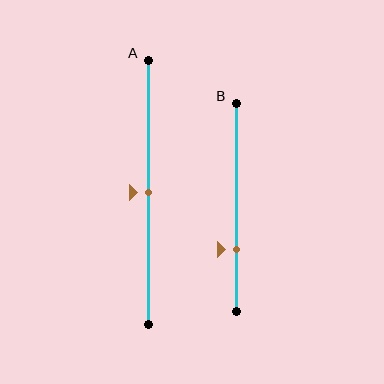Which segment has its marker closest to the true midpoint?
Segment A has its marker closest to the true midpoint.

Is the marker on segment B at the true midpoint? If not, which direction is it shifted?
No, the marker on segment B is shifted downward by about 20% of the segment length.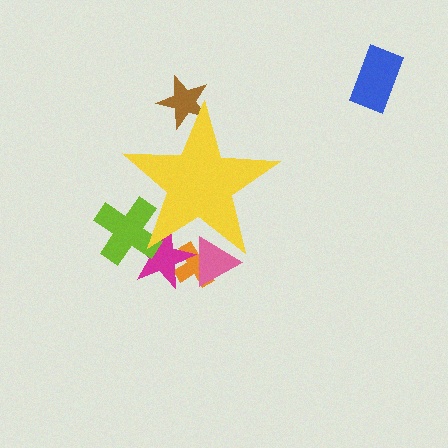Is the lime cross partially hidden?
Yes, the lime cross is partially hidden behind the yellow star.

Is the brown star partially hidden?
Yes, the brown star is partially hidden behind the yellow star.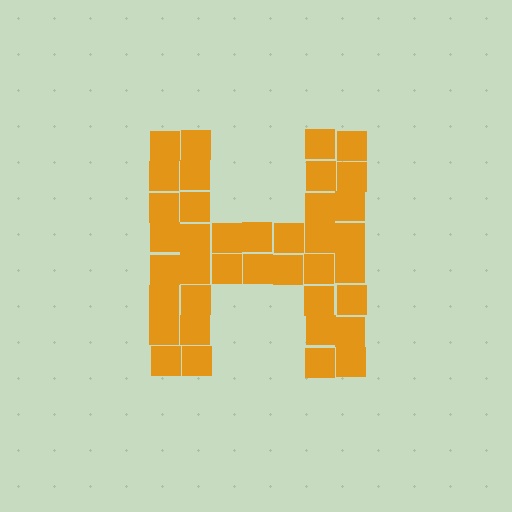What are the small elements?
The small elements are squares.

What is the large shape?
The large shape is the letter H.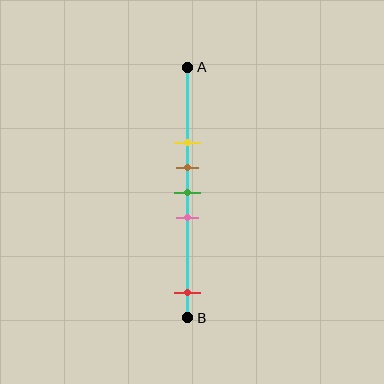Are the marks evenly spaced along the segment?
No, the marks are not evenly spaced.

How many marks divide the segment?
There are 5 marks dividing the segment.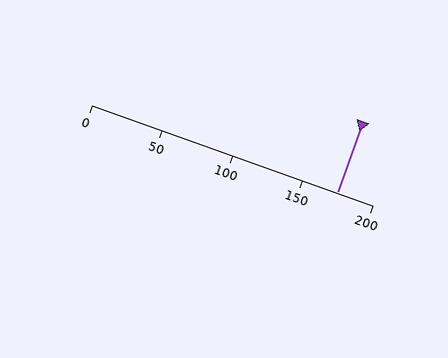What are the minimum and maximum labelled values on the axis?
The axis runs from 0 to 200.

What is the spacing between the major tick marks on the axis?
The major ticks are spaced 50 apart.